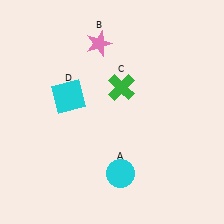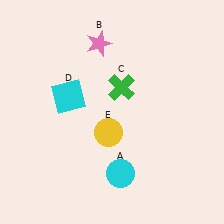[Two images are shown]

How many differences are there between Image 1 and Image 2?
There is 1 difference between the two images.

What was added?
A yellow circle (E) was added in Image 2.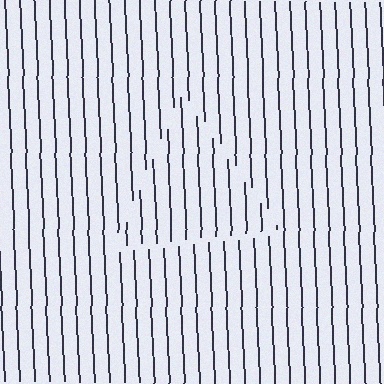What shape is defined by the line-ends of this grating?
An illusory triangle. The interior of the shape contains the same grating, shifted by half a period — the contour is defined by the phase discontinuity where line-ends from the inner and outer gratings abut.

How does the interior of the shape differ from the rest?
The interior of the shape contains the same grating, shifted by half a period — the contour is defined by the phase discontinuity where line-ends from the inner and outer gratings abut.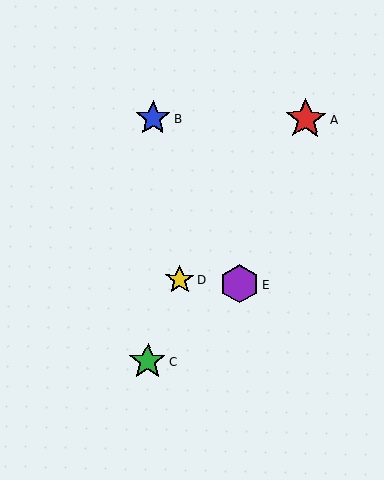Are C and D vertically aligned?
No, C is at x≈148 and D is at x≈180.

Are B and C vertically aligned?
Yes, both are at x≈153.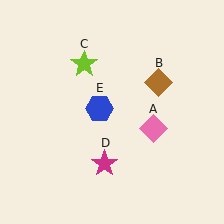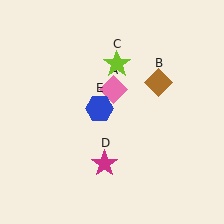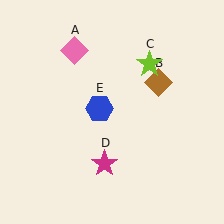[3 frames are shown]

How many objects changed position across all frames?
2 objects changed position: pink diamond (object A), lime star (object C).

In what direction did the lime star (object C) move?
The lime star (object C) moved right.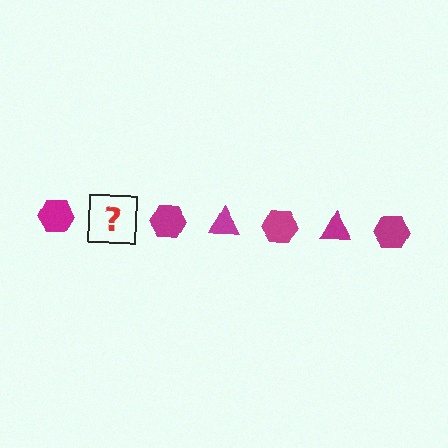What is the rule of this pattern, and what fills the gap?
The rule is that the pattern cycles through hexagon, triangle shapes in magenta. The gap should be filled with a magenta triangle.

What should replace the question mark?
The question mark should be replaced with a magenta triangle.